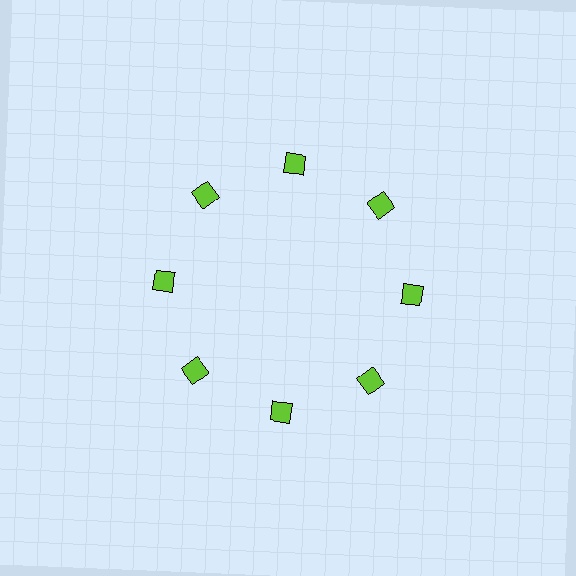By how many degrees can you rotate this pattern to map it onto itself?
The pattern maps onto itself every 45 degrees of rotation.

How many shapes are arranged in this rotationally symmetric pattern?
There are 8 shapes, arranged in 8 groups of 1.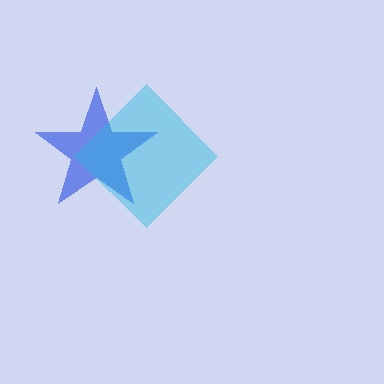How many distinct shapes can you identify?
There are 2 distinct shapes: a blue star, a cyan diamond.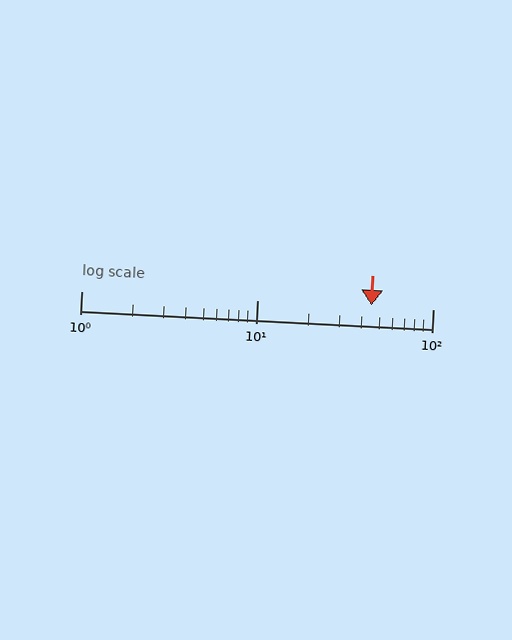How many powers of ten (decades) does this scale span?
The scale spans 2 decades, from 1 to 100.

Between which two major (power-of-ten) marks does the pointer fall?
The pointer is between 10 and 100.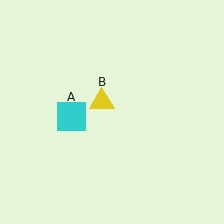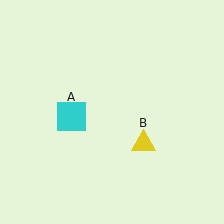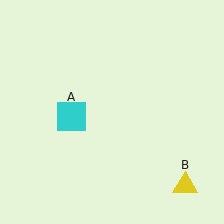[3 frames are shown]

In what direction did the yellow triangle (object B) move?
The yellow triangle (object B) moved down and to the right.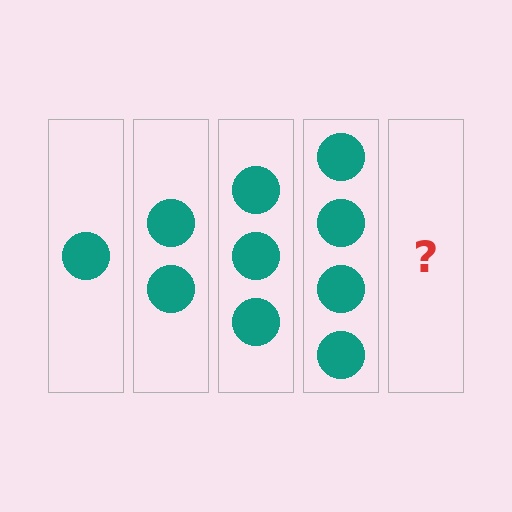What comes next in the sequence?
The next element should be 5 circles.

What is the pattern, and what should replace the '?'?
The pattern is that each step adds one more circle. The '?' should be 5 circles.